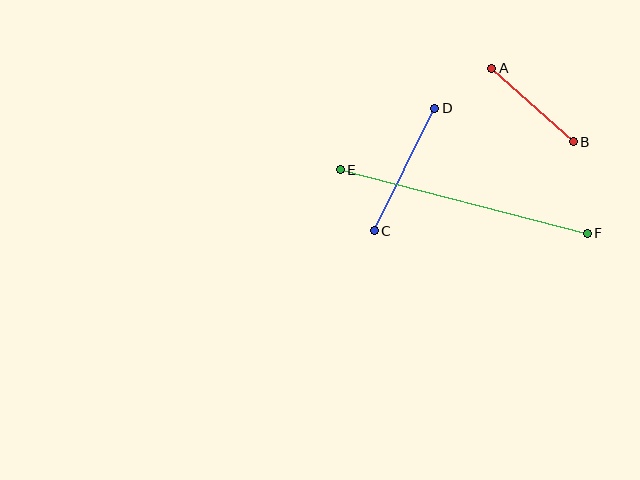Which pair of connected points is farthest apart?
Points E and F are farthest apart.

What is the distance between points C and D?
The distance is approximately 136 pixels.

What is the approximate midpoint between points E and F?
The midpoint is at approximately (464, 201) pixels.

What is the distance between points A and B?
The distance is approximately 110 pixels.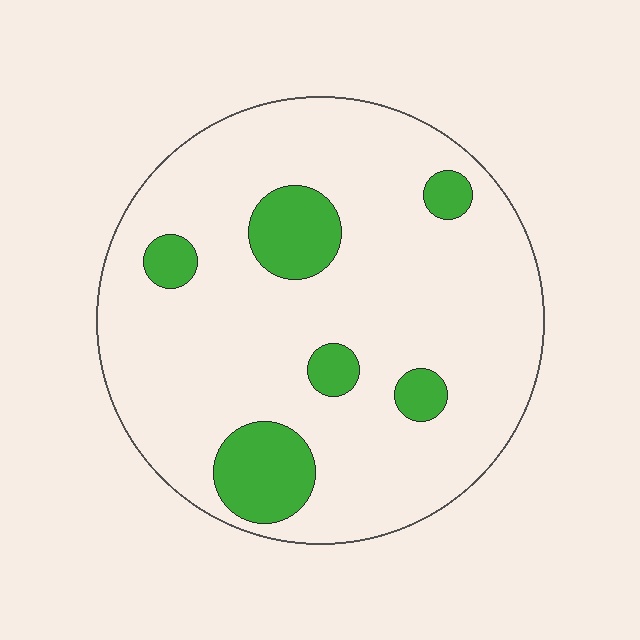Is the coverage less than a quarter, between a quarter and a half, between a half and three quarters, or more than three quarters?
Less than a quarter.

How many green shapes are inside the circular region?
6.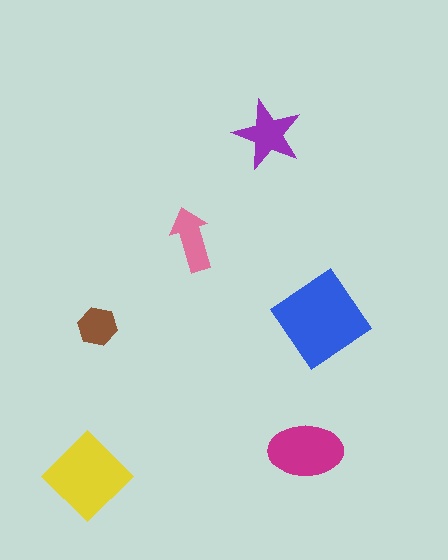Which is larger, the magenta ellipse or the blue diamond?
The blue diamond.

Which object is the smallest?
The brown hexagon.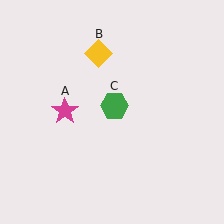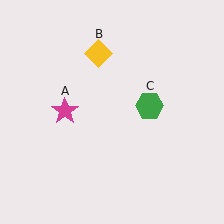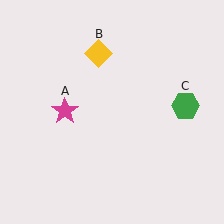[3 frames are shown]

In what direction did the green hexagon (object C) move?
The green hexagon (object C) moved right.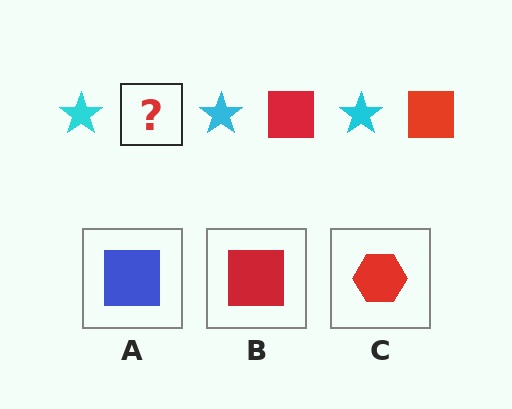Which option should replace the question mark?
Option B.